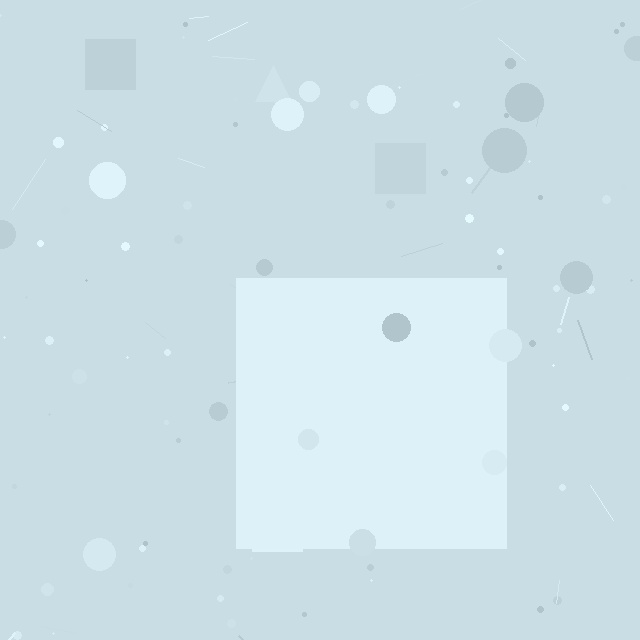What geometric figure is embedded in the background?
A square is embedded in the background.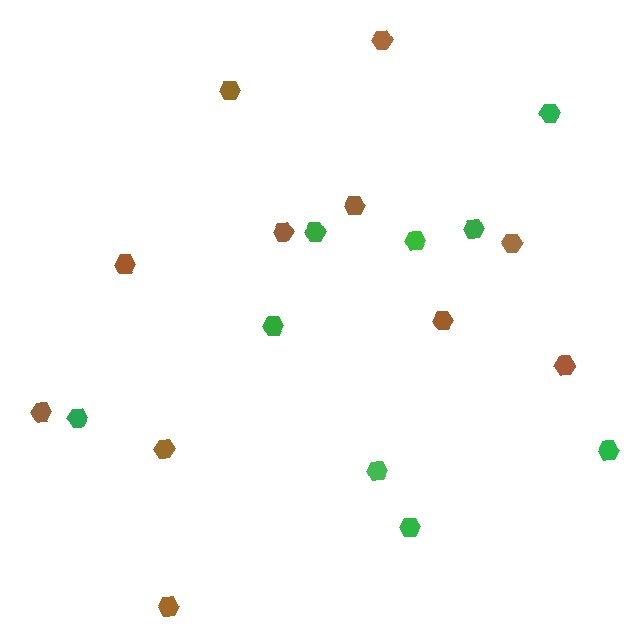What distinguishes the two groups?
There are 2 groups: one group of brown hexagons (11) and one group of green hexagons (9).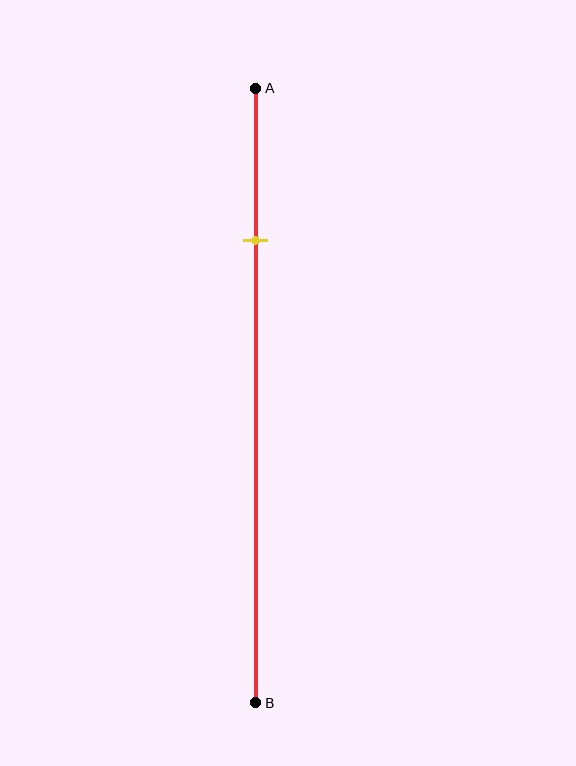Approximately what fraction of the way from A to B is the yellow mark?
The yellow mark is approximately 25% of the way from A to B.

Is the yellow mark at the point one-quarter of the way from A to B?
Yes, the mark is approximately at the one-quarter point.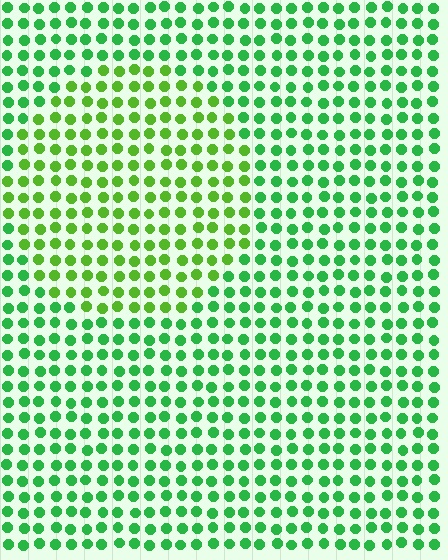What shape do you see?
I see a circle.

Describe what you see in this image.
The image is filled with small green elements in a uniform arrangement. A circle-shaped region is visible where the elements are tinted to a slightly different hue, forming a subtle color boundary.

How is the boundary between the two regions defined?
The boundary is defined purely by a slight shift in hue (about 30 degrees). Spacing, size, and orientation are identical on both sides.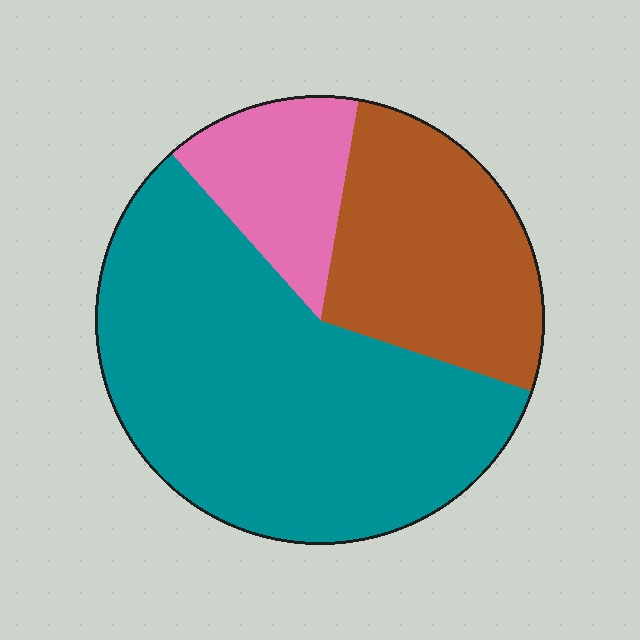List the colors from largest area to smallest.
From largest to smallest: teal, brown, pink.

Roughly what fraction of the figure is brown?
Brown takes up between a quarter and a half of the figure.